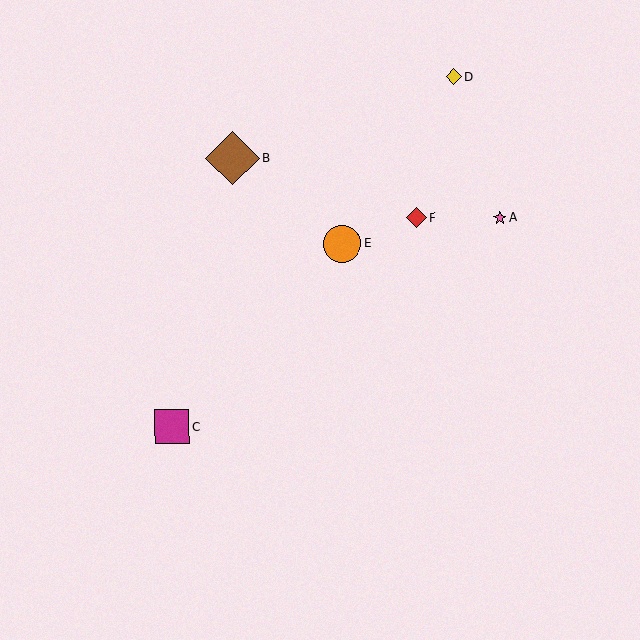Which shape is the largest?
The brown diamond (labeled B) is the largest.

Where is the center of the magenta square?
The center of the magenta square is at (172, 427).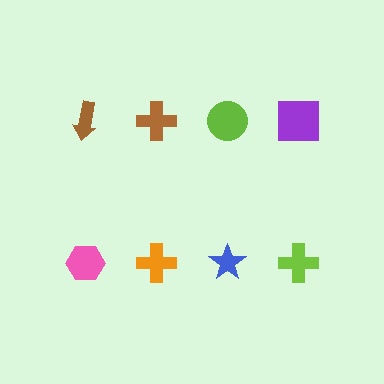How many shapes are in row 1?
4 shapes.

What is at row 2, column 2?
An orange cross.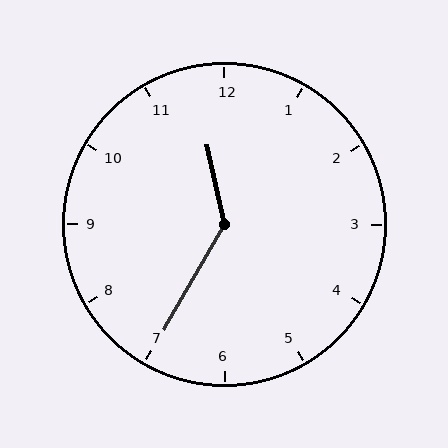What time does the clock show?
11:35.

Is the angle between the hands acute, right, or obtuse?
It is obtuse.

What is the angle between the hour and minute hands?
Approximately 138 degrees.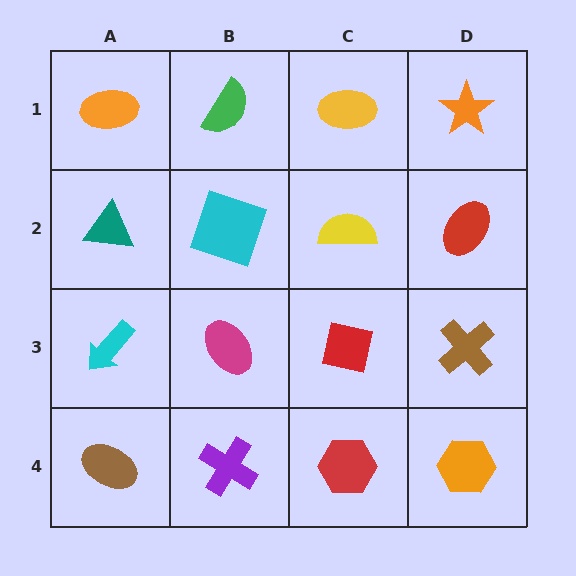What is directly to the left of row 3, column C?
A magenta ellipse.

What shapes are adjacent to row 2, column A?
An orange ellipse (row 1, column A), a cyan arrow (row 3, column A), a cyan square (row 2, column B).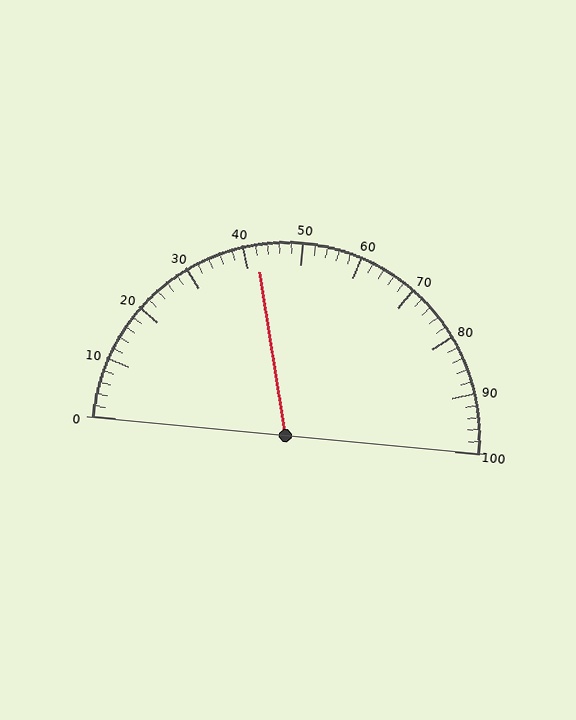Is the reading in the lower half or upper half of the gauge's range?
The reading is in the lower half of the range (0 to 100).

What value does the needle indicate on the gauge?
The needle indicates approximately 42.